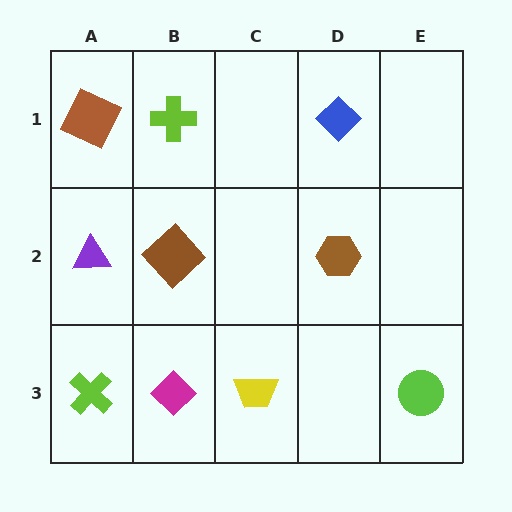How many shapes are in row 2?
3 shapes.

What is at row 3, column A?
A lime cross.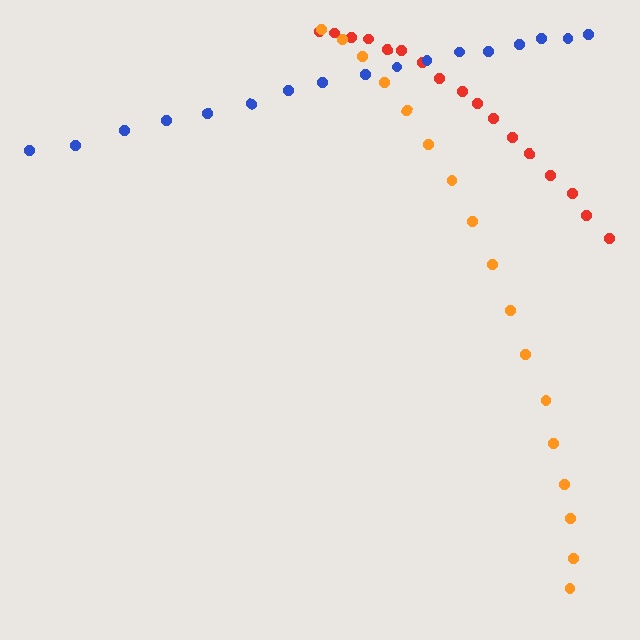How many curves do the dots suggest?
There are 3 distinct paths.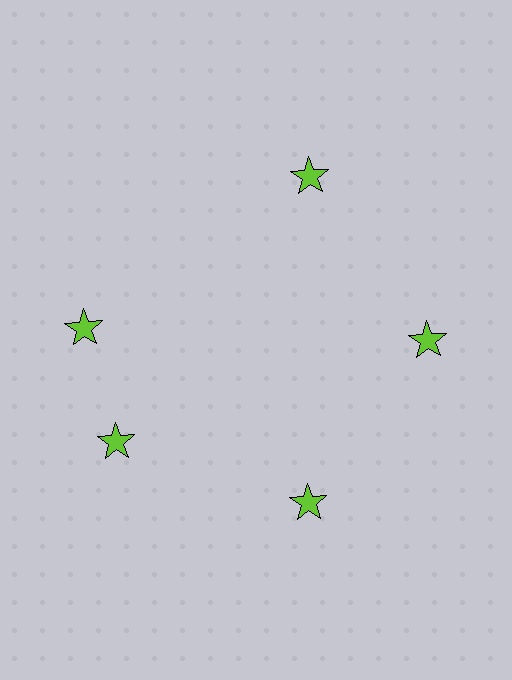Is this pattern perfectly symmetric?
No. The 5 lime stars are arranged in a ring, but one element near the 10 o'clock position is rotated out of alignment along the ring, breaking the 5-fold rotational symmetry.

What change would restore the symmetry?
The symmetry would be restored by rotating it back into even spacing with its neighbors so that all 5 stars sit at equal angles and equal distance from the center.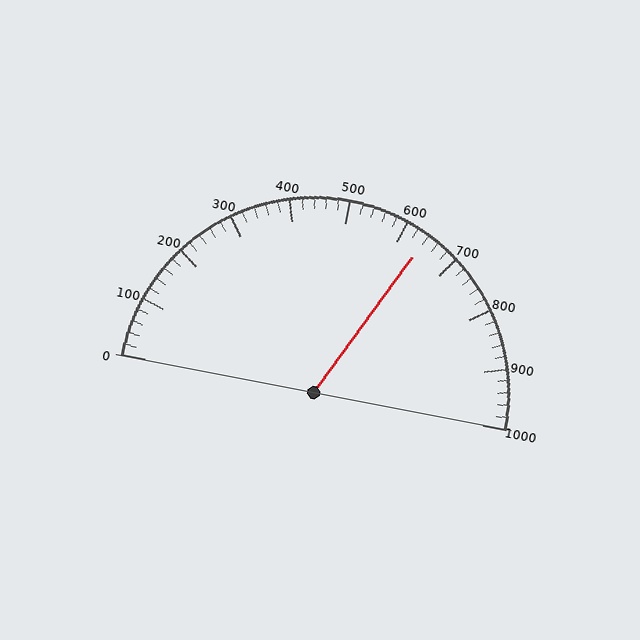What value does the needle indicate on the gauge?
The needle indicates approximately 640.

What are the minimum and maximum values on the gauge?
The gauge ranges from 0 to 1000.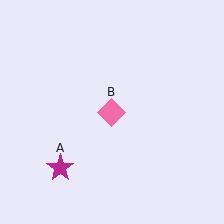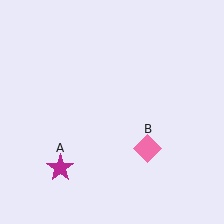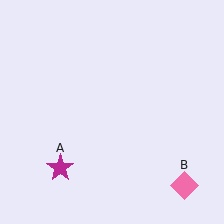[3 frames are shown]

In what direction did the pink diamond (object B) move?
The pink diamond (object B) moved down and to the right.